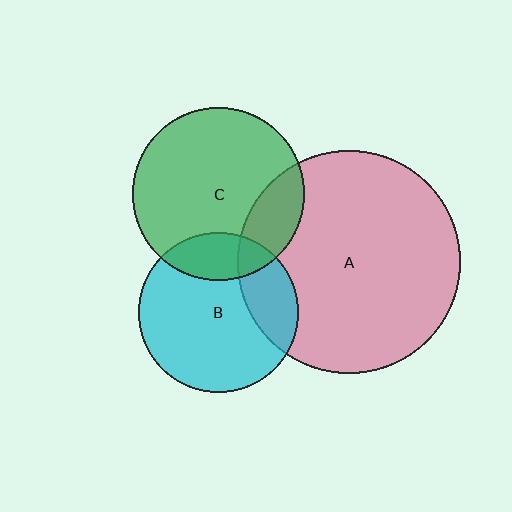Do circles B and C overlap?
Yes.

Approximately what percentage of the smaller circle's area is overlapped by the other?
Approximately 20%.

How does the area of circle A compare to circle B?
Approximately 2.0 times.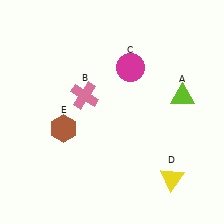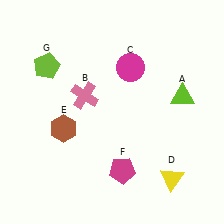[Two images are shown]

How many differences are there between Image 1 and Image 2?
There are 2 differences between the two images.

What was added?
A magenta pentagon (F), a lime pentagon (G) were added in Image 2.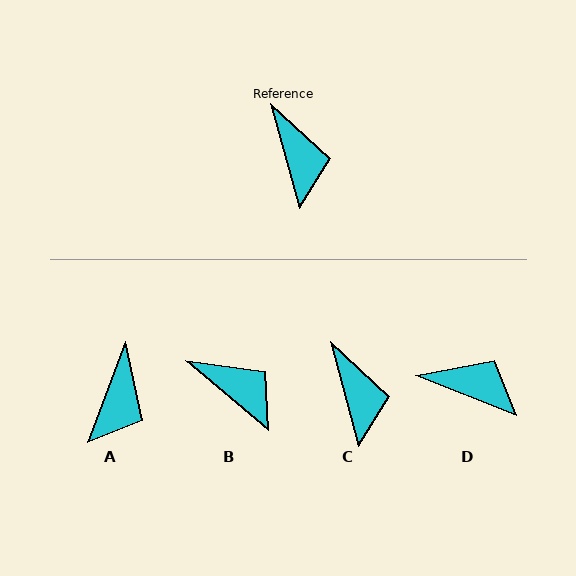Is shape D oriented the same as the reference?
No, it is off by about 53 degrees.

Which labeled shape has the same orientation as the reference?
C.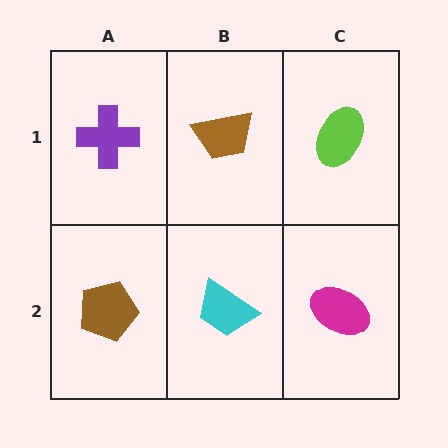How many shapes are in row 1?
3 shapes.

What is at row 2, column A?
A brown pentagon.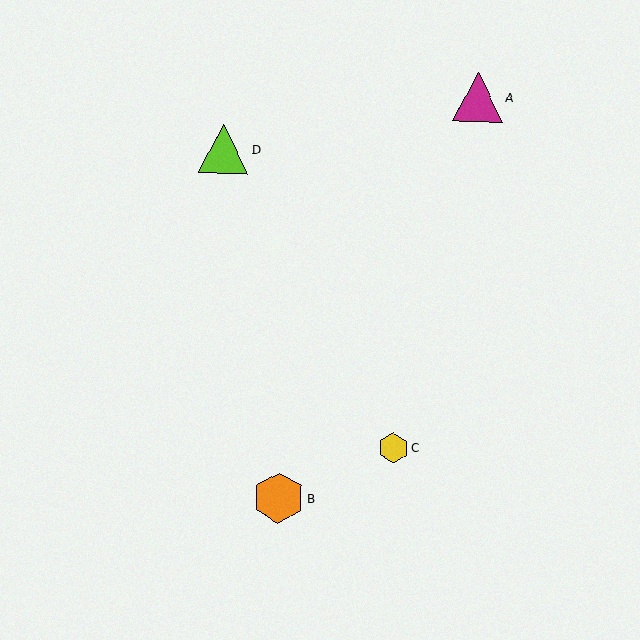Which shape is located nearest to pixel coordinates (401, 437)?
The yellow hexagon (labeled C) at (393, 448) is nearest to that location.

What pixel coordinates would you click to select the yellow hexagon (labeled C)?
Click at (393, 448) to select the yellow hexagon C.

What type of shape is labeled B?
Shape B is an orange hexagon.